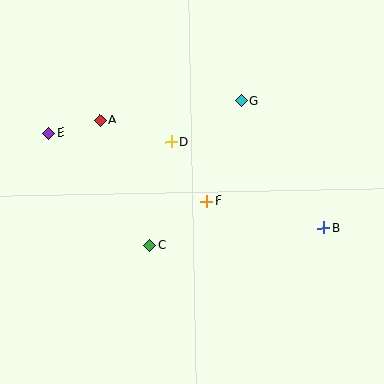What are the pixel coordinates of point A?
Point A is at (100, 120).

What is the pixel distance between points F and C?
The distance between F and C is 72 pixels.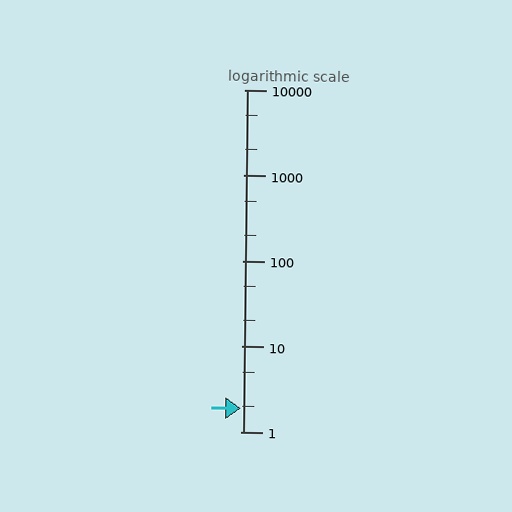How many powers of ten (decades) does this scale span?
The scale spans 4 decades, from 1 to 10000.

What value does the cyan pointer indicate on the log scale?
The pointer indicates approximately 1.9.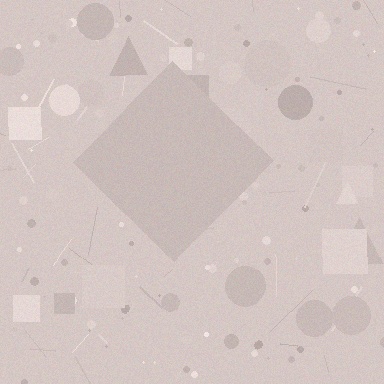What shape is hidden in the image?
A diamond is hidden in the image.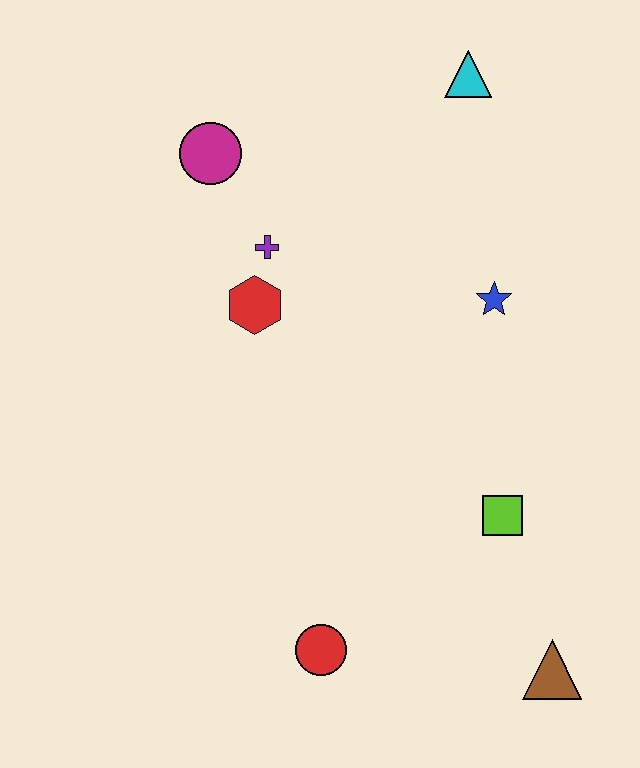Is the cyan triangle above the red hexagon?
Yes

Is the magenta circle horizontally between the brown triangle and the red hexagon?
No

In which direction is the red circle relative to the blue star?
The red circle is below the blue star.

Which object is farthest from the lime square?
The magenta circle is farthest from the lime square.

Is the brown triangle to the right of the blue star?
Yes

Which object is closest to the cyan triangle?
The blue star is closest to the cyan triangle.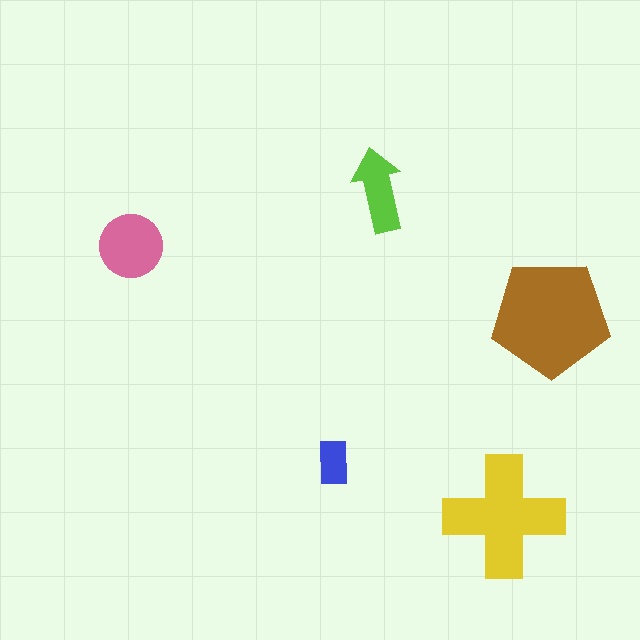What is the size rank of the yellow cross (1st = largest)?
2nd.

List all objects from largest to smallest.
The brown pentagon, the yellow cross, the pink circle, the lime arrow, the blue rectangle.